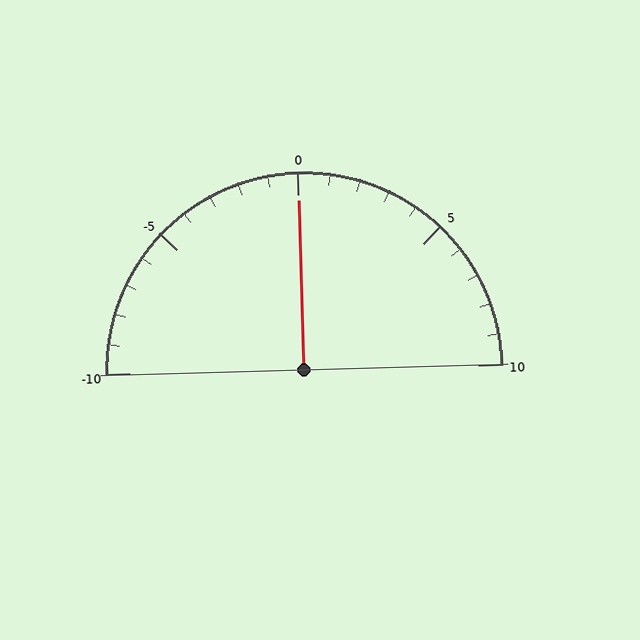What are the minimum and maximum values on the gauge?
The gauge ranges from -10 to 10.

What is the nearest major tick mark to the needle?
The nearest major tick mark is 0.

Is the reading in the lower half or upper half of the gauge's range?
The reading is in the upper half of the range (-10 to 10).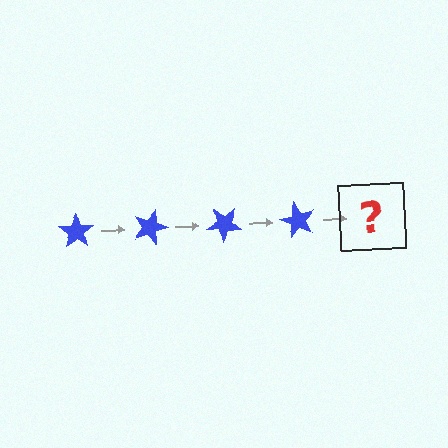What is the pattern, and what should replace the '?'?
The pattern is that the star rotates 20 degrees each step. The '?' should be a blue star rotated 80 degrees.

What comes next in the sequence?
The next element should be a blue star rotated 80 degrees.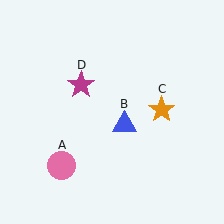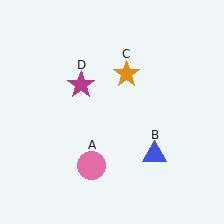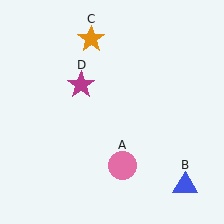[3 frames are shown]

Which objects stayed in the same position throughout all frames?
Magenta star (object D) remained stationary.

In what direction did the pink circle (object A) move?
The pink circle (object A) moved right.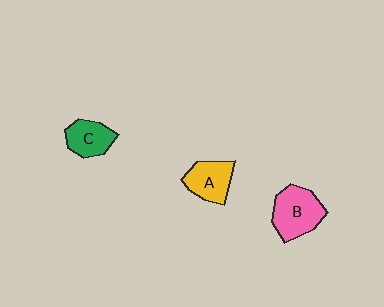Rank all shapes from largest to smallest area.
From largest to smallest: B (pink), A (yellow), C (green).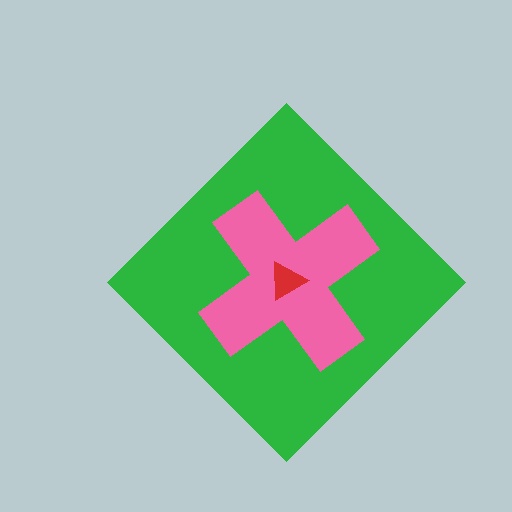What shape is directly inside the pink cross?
The red triangle.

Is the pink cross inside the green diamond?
Yes.